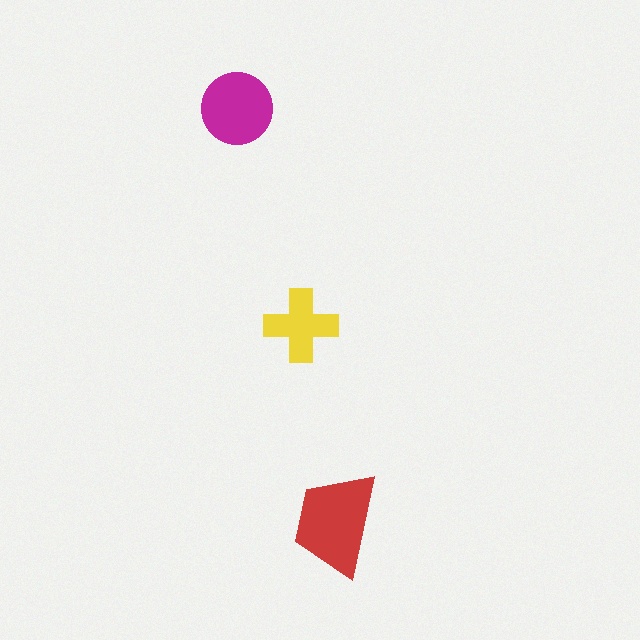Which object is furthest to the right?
The red trapezoid is rightmost.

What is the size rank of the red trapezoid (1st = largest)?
1st.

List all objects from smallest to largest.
The yellow cross, the magenta circle, the red trapezoid.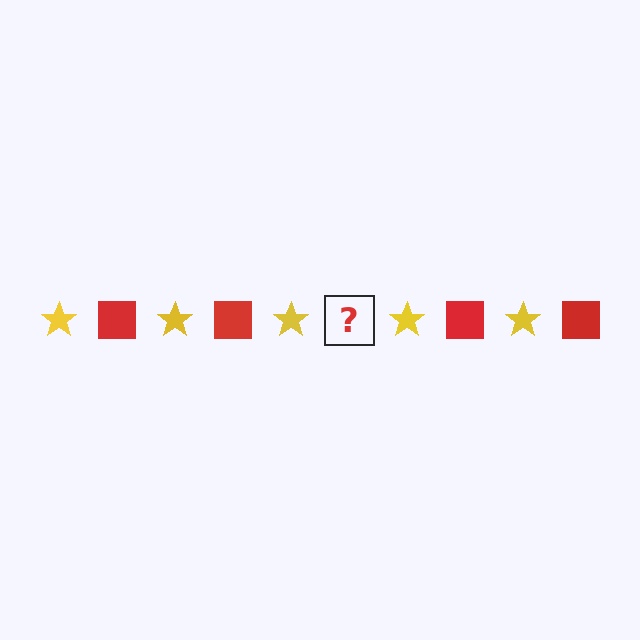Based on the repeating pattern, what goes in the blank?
The blank should be a red square.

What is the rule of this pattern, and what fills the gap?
The rule is that the pattern alternates between yellow star and red square. The gap should be filled with a red square.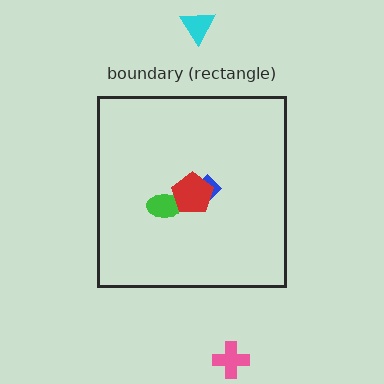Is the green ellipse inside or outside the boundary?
Inside.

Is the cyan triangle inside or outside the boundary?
Outside.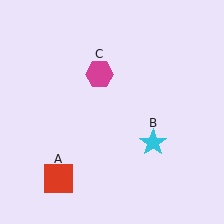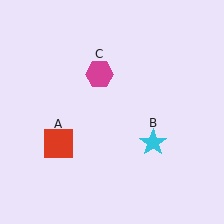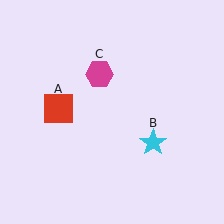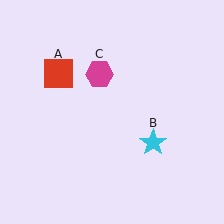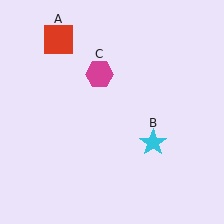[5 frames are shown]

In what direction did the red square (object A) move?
The red square (object A) moved up.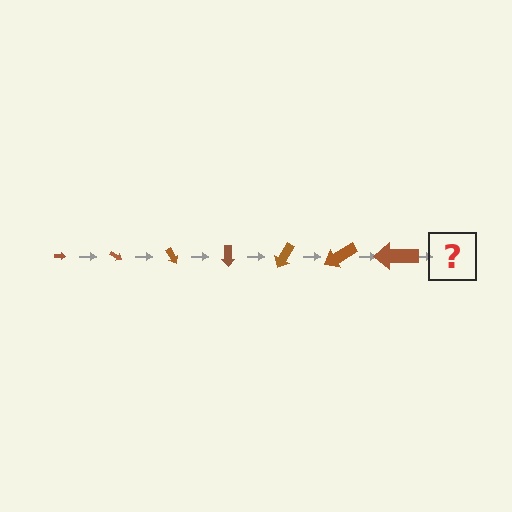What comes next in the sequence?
The next element should be an arrow, larger than the previous one and rotated 210 degrees from the start.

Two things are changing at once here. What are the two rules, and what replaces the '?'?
The two rules are that the arrow grows larger each step and it rotates 30 degrees each step. The '?' should be an arrow, larger than the previous one and rotated 210 degrees from the start.